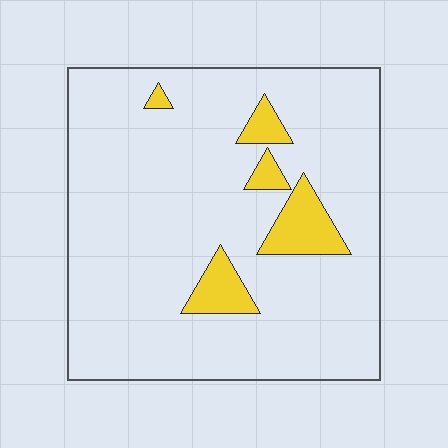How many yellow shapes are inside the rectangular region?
5.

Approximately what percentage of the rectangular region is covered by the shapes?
Approximately 10%.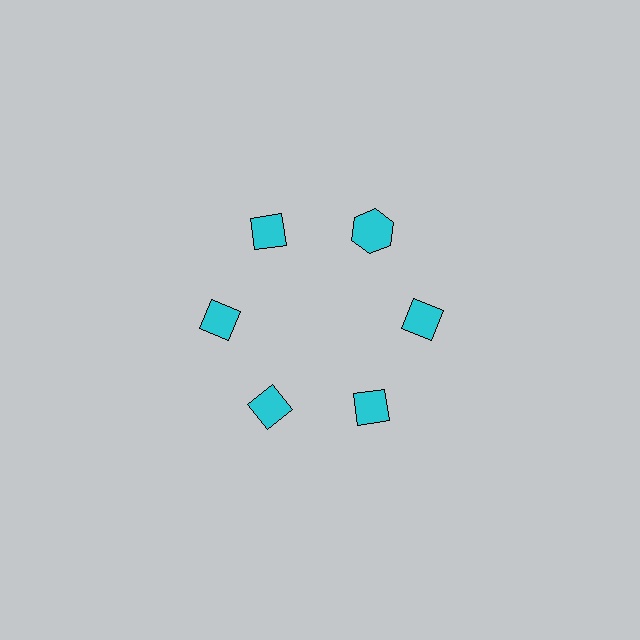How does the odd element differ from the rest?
It has a different shape: hexagon instead of diamond.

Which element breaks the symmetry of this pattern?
The cyan hexagon at roughly the 1 o'clock position breaks the symmetry. All other shapes are cyan diamonds.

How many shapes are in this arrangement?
There are 6 shapes arranged in a ring pattern.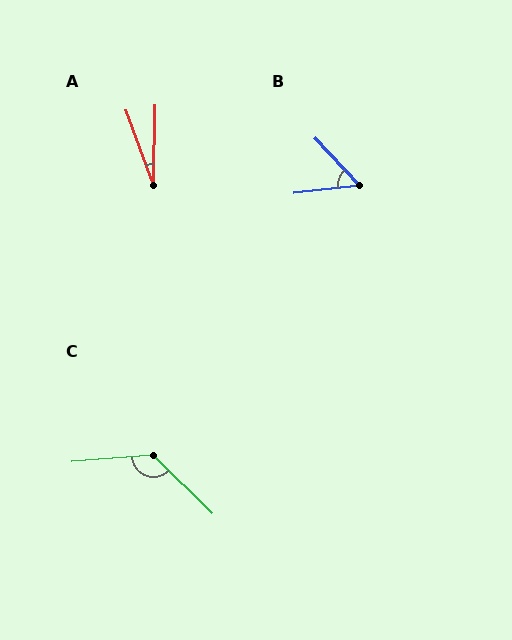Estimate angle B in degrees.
Approximately 53 degrees.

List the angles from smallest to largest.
A (21°), B (53°), C (131°).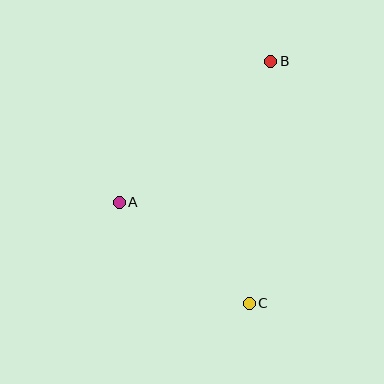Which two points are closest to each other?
Points A and C are closest to each other.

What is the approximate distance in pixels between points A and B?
The distance between A and B is approximately 207 pixels.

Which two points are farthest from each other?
Points B and C are farthest from each other.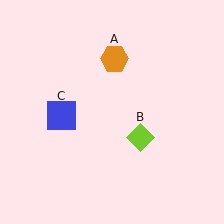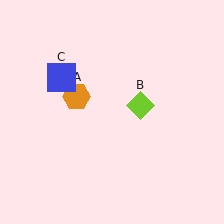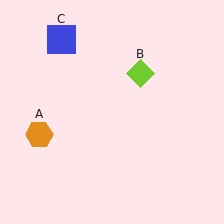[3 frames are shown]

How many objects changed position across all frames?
3 objects changed position: orange hexagon (object A), lime diamond (object B), blue square (object C).